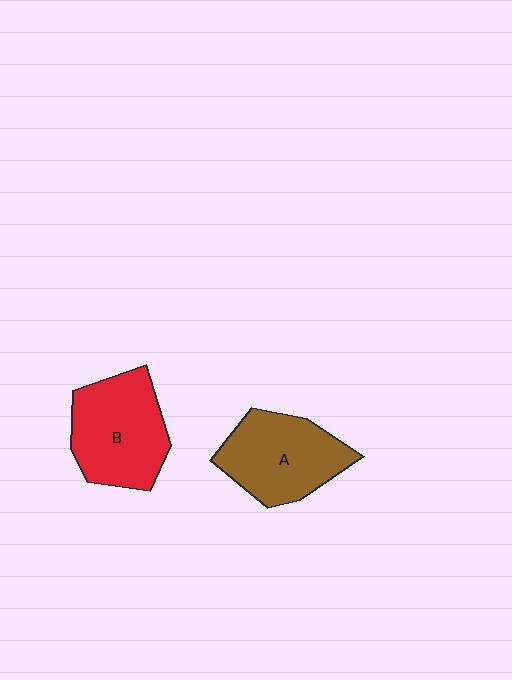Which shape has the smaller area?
Shape A (brown).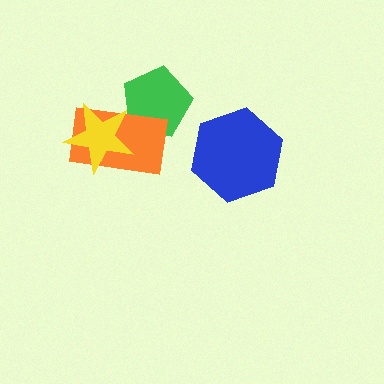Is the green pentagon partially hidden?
Yes, it is partially covered by another shape.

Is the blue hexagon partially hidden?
No, no other shape covers it.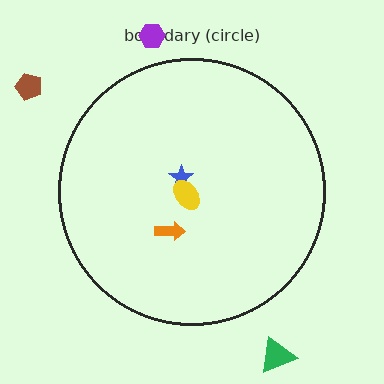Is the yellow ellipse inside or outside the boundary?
Inside.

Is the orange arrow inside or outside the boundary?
Inside.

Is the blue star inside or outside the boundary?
Inside.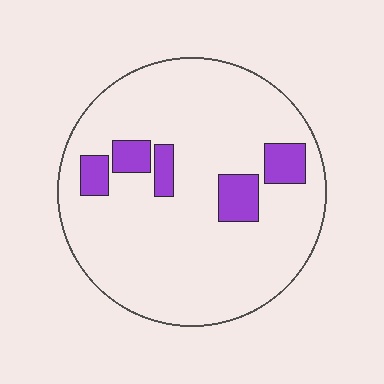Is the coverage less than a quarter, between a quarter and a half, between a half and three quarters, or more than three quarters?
Less than a quarter.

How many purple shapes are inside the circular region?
5.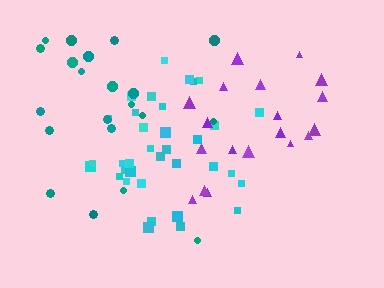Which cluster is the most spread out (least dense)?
Teal.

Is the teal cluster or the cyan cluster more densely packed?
Cyan.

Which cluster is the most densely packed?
Cyan.